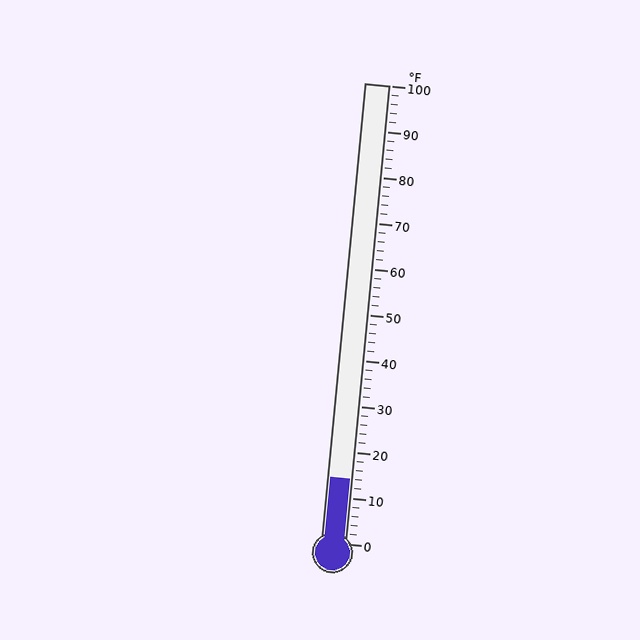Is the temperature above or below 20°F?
The temperature is below 20°F.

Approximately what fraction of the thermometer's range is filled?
The thermometer is filled to approximately 15% of its range.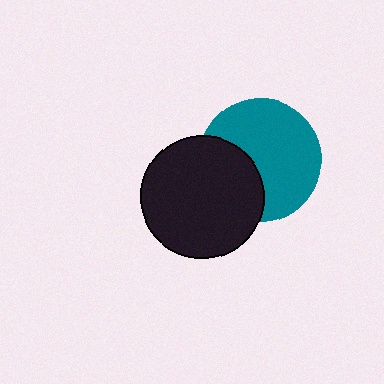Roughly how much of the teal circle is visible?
Most of it is visible (roughly 66%).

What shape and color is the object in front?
The object in front is a black circle.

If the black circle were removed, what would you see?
You would see the complete teal circle.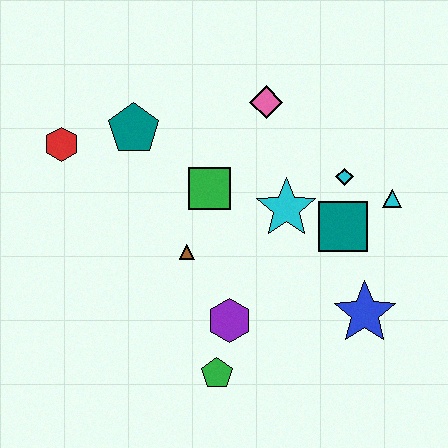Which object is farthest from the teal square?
The red hexagon is farthest from the teal square.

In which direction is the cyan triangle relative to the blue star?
The cyan triangle is above the blue star.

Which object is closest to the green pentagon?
The purple hexagon is closest to the green pentagon.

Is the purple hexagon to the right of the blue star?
No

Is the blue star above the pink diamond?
No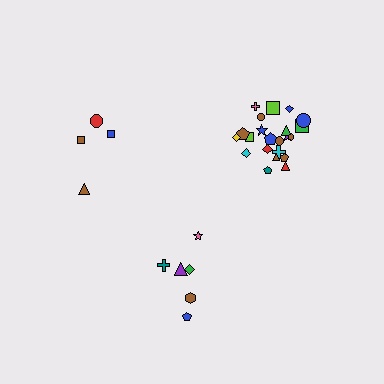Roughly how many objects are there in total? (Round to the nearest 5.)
Roughly 30 objects in total.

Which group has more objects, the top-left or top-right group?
The top-right group.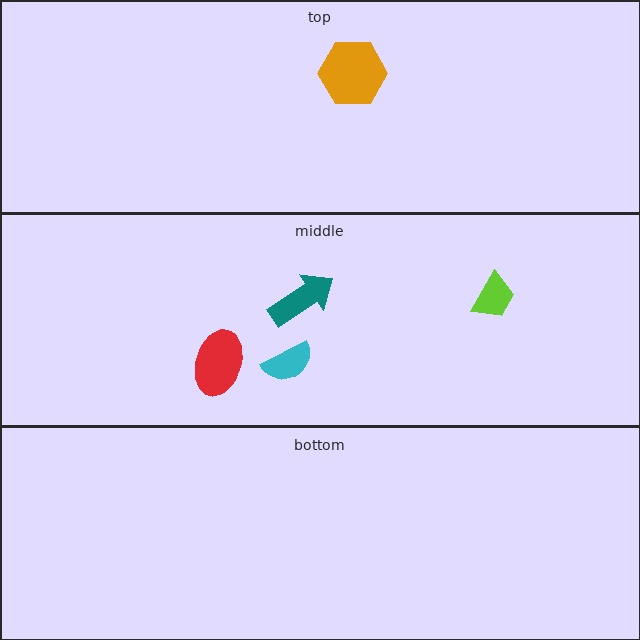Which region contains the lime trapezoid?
The middle region.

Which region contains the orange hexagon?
The top region.